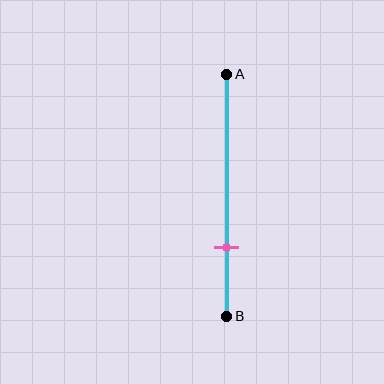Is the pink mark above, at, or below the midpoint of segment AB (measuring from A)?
The pink mark is below the midpoint of segment AB.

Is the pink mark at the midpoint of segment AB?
No, the mark is at about 70% from A, not at the 50% midpoint.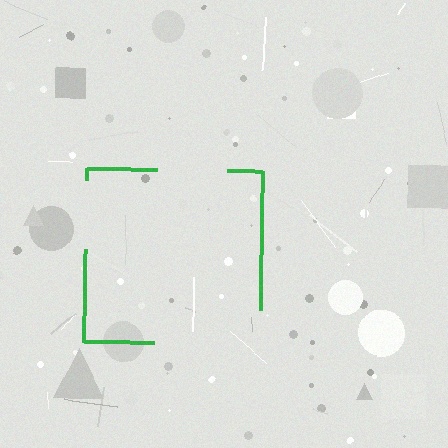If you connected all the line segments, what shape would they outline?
They would outline a square.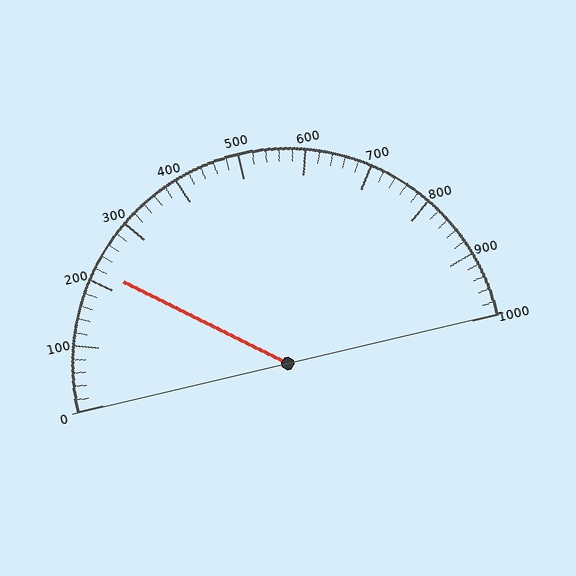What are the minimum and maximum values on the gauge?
The gauge ranges from 0 to 1000.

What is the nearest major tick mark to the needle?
The nearest major tick mark is 200.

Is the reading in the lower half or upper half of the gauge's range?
The reading is in the lower half of the range (0 to 1000).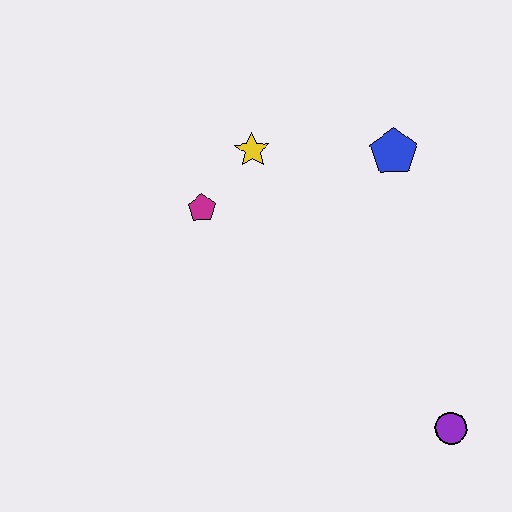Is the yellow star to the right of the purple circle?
No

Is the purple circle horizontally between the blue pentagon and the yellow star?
No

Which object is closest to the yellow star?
The magenta pentagon is closest to the yellow star.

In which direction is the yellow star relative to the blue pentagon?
The yellow star is to the left of the blue pentagon.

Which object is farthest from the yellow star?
The purple circle is farthest from the yellow star.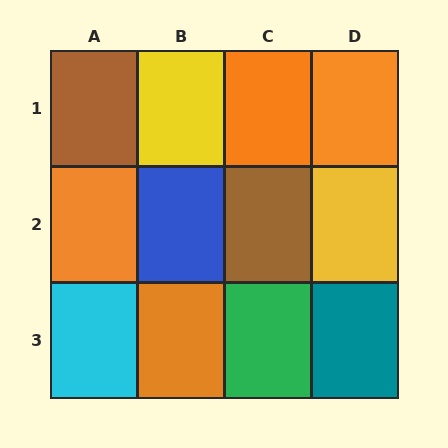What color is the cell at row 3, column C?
Green.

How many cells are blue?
1 cell is blue.